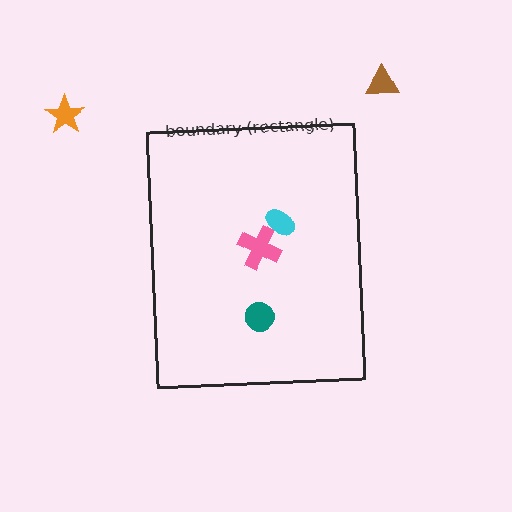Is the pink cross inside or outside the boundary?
Inside.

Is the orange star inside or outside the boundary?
Outside.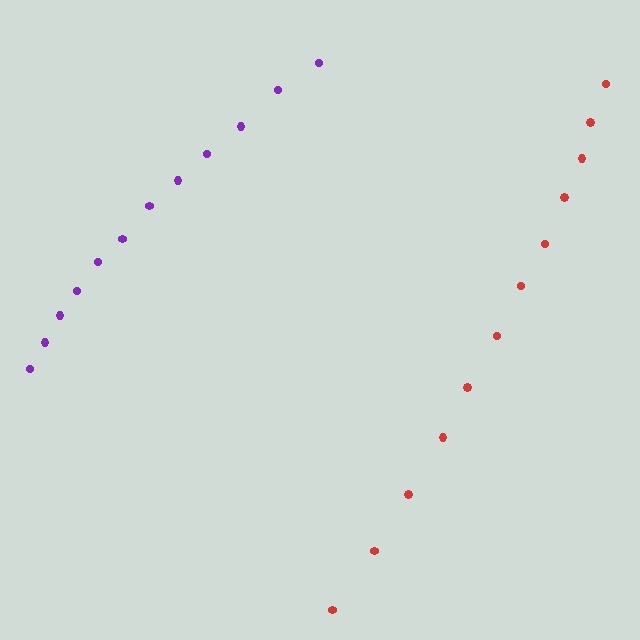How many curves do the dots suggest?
There are 2 distinct paths.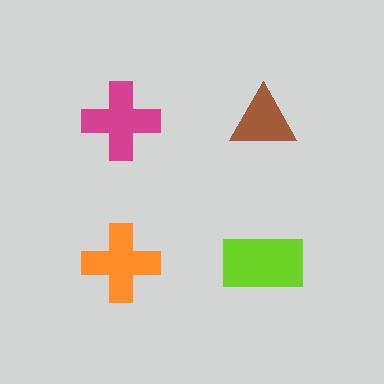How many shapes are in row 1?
2 shapes.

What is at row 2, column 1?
An orange cross.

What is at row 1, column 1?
A magenta cross.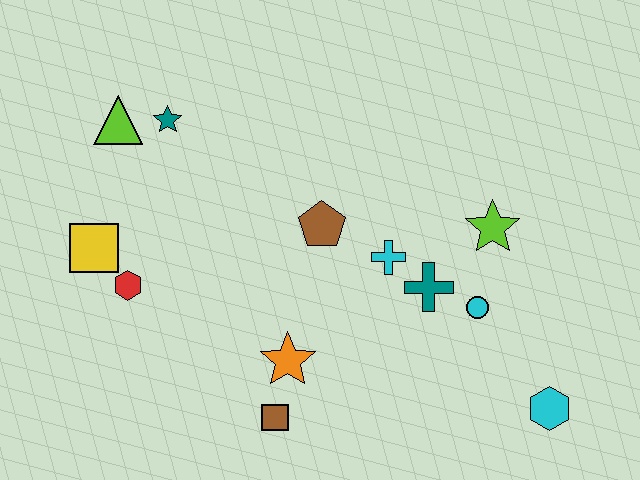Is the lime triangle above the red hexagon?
Yes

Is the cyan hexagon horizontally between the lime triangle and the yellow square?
No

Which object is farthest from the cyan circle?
The lime triangle is farthest from the cyan circle.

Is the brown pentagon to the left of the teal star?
No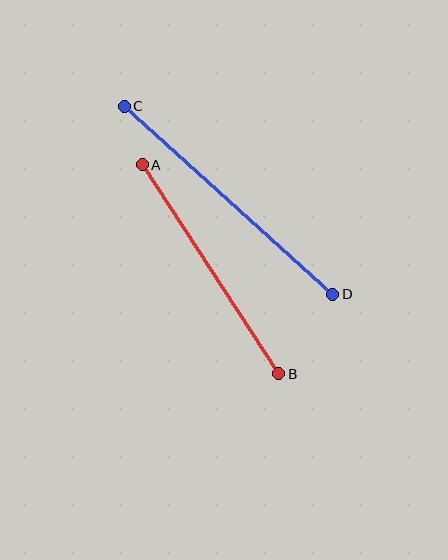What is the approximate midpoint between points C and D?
The midpoint is at approximately (228, 200) pixels.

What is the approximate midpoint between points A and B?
The midpoint is at approximately (211, 269) pixels.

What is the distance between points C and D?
The distance is approximately 281 pixels.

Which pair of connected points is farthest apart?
Points C and D are farthest apart.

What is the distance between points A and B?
The distance is approximately 250 pixels.